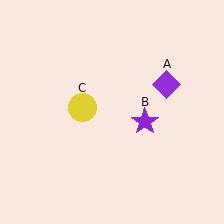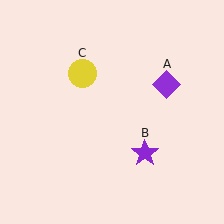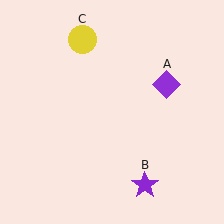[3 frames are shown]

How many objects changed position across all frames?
2 objects changed position: purple star (object B), yellow circle (object C).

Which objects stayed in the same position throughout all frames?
Purple diamond (object A) remained stationary.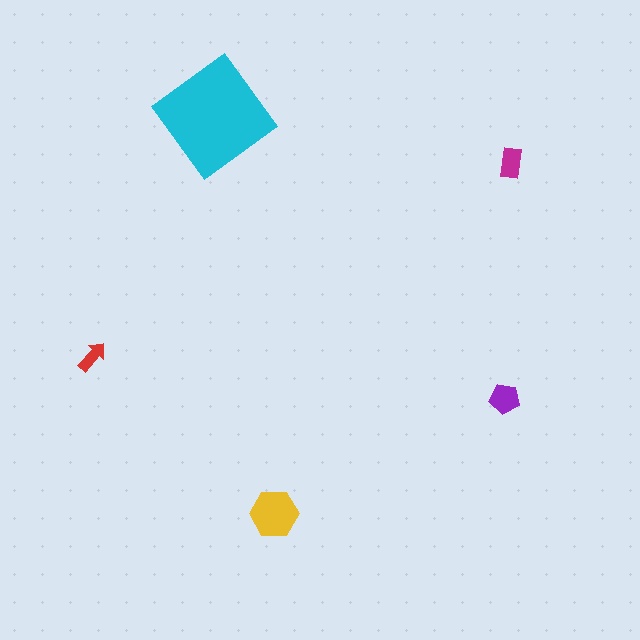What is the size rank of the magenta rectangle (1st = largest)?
4th.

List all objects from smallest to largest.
The red arrow, the magenta rectangle, the purple pentagon, the yellow hexagon, the cyan diamond.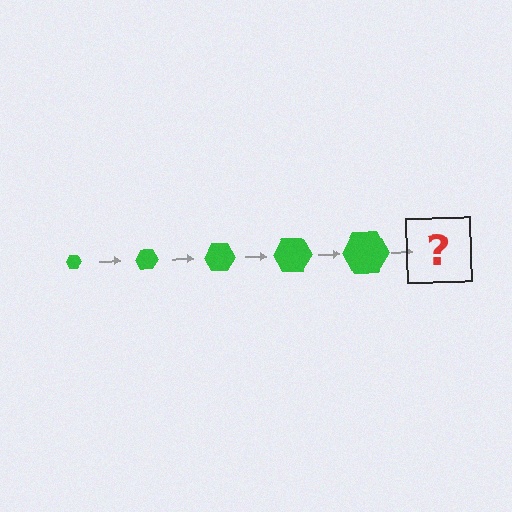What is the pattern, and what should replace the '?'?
The pattern is that the hexagon gets progressively larger each step. The '?' should be a green hexagon, larger than the previous one.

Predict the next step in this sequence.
The next step is a green hexagon, larger than the previous one.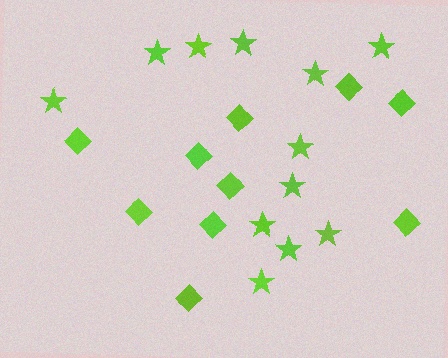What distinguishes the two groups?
There are 2 groups: one group of diamonds (10) and one group of stars (12).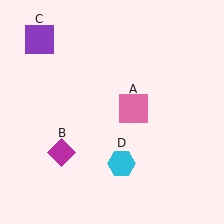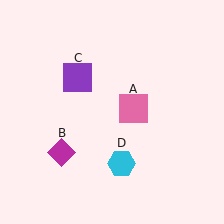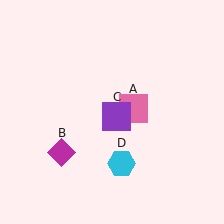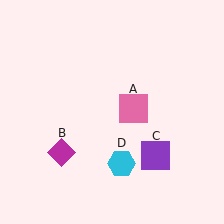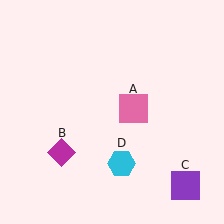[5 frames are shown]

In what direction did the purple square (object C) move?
The purple square (object C) moved down and to the right.